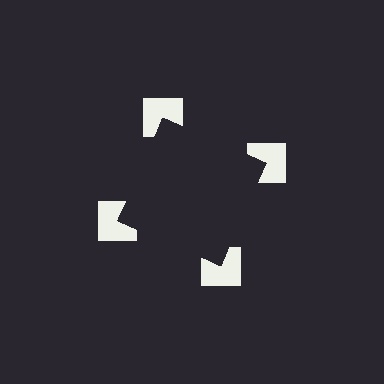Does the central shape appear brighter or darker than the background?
It typically appears slightly darker than the background, even though no actual brightness change is drawn.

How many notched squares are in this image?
There are 4 — one at each vertex of the illusory square.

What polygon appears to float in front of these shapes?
An illusory square — its edges are inferred from the aligned wedge cuts in the notched squares, not physically drawn.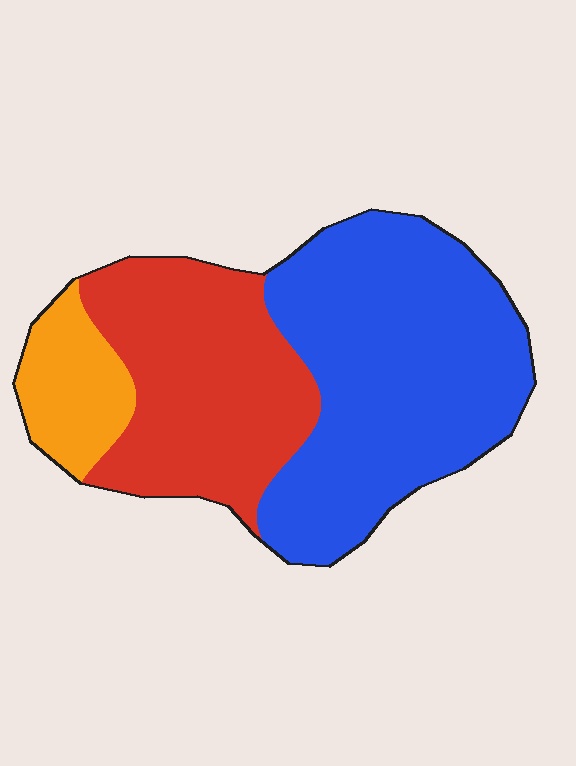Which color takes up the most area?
Blue, at roughly 50%.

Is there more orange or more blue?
Blue.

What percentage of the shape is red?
Red covers around 35% of the shape.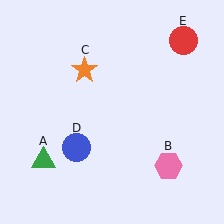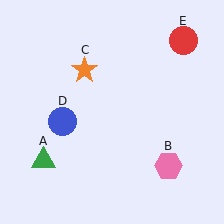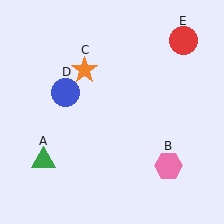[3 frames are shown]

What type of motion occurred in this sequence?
The blue circle (object D) rotated clockwise around the center of the scene.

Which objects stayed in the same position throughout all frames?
Green triangle (object A) and pink hexagon (object B) and orange star (object C) and red circle (object E) remained stationary.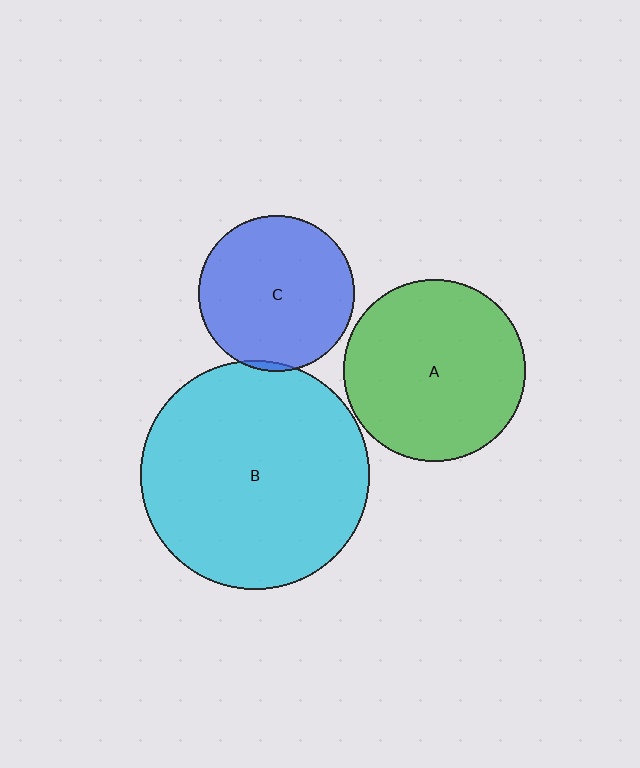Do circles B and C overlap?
Yes.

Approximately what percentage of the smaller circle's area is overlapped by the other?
Approximately 5%.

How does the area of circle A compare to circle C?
Approximately 1.4 times.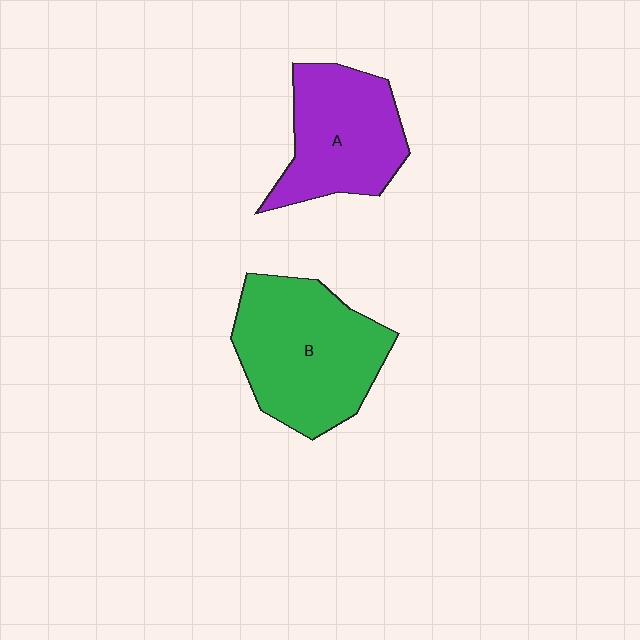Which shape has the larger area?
Shape B (green).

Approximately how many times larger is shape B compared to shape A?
Approximately 1.3 times.